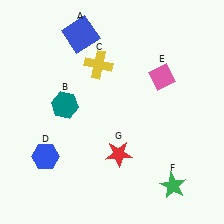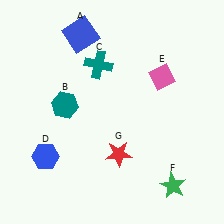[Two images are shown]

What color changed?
The cross (C) changed from yellow in Image 1 to teal in Image 2.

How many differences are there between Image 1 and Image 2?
There is 1 difference between the two images.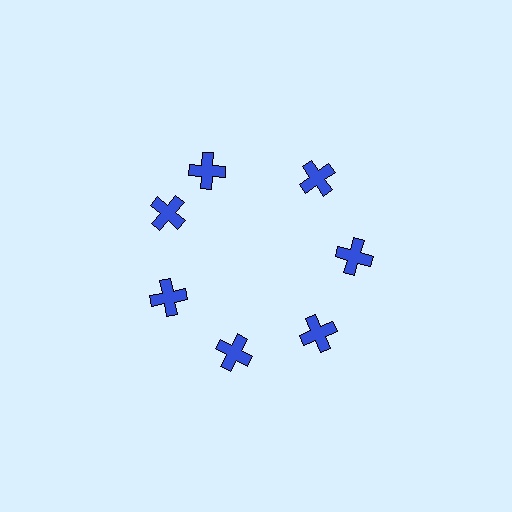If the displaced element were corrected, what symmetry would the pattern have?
It would have 7-fold rotational symmetry — the pattern would map onto itself every 51 degrees.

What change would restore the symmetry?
The symmetry would be restored by rotating it back into even spacing with its neighbors so that all 7 crosses sit at equal angles and equal distance from the center.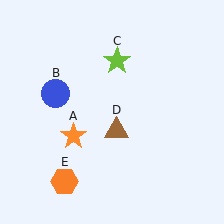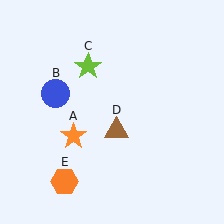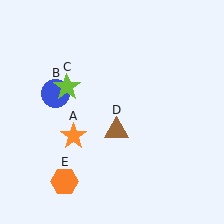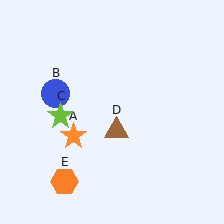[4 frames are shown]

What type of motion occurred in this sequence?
The lime star (object C) rotated counterclockwise around the center of the scene.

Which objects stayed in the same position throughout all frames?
Orange star (object A) and blue circle (object B) and brown triangle (object D) and orange hexagon (object E) remained stationary.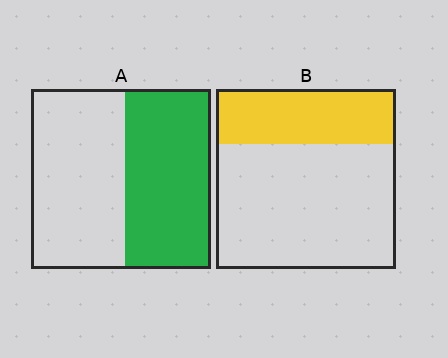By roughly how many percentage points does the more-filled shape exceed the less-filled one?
By roughly 15 percentage points (A over B).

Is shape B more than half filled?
No.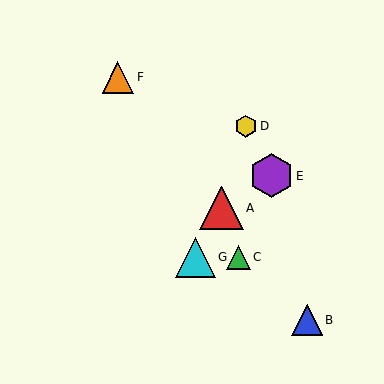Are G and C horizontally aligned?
Yes, both are at y≈257.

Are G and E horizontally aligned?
No, G is at y≈257 and E is at y≈176.